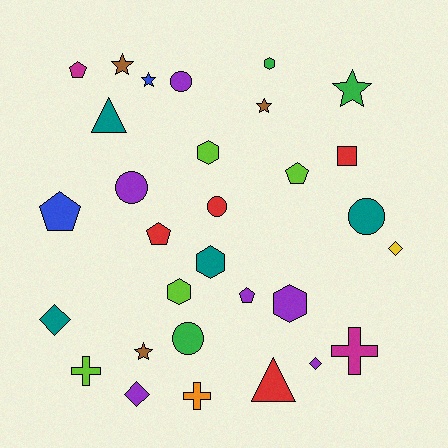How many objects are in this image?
There are 30 objects.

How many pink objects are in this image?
There are no pink objects.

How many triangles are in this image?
There are 2 triangles.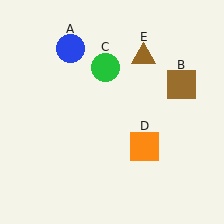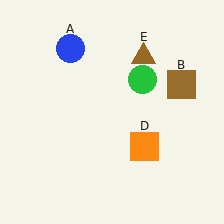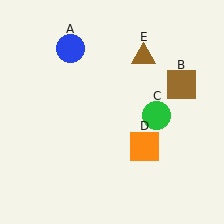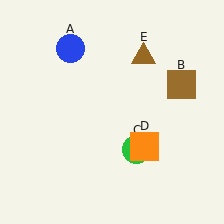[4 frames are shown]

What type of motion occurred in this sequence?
The green circle (object C) rotated clockwise around the center of the scene.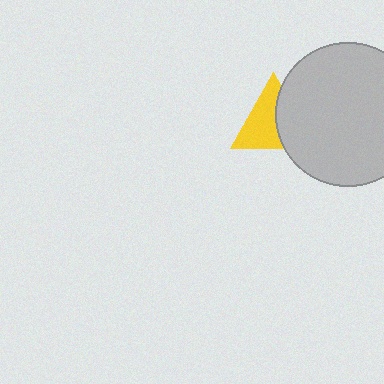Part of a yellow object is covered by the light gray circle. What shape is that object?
It is a triangle.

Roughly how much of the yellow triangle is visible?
About half of it is visible (roughly 59%).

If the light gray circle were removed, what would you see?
You would see the complete yellow triangle.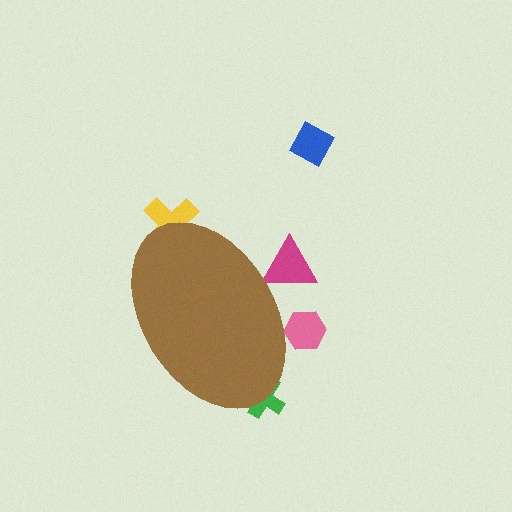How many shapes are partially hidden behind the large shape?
4 shapes are partially hidden.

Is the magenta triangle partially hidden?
Yes, the magenta triangle is partially hidden behind the brown ellipse.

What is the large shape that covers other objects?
A brown ellipse.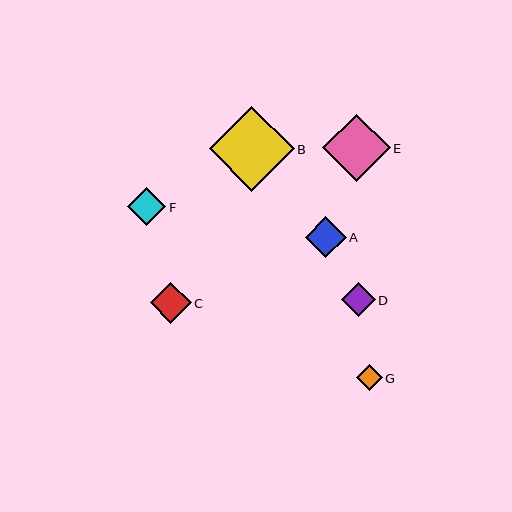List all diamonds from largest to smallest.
From largest to smallest: B, E, A, C, F, D, G.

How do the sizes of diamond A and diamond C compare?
Diamond A and diamond C are approximately the same size.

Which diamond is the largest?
Diamond B is the largest with a size of approximately 85 pixels.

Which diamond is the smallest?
Diamond G is the smallest with a size of approximately 25 pixels.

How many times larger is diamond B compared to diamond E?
Diamond B is approximately 1.3 times the size of diamond E.